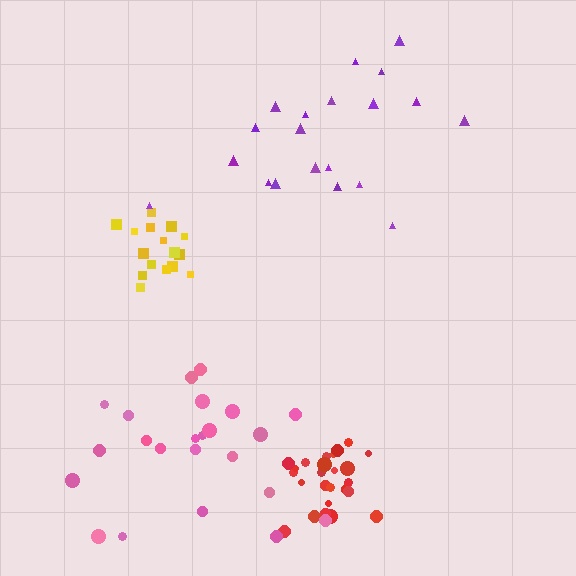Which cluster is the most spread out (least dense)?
Purple.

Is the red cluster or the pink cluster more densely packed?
Red.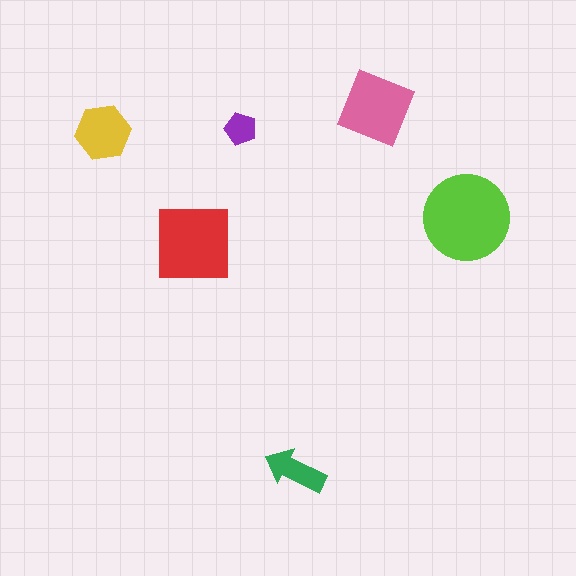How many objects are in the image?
There are 6 objects in the image.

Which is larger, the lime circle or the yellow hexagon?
The lime circle.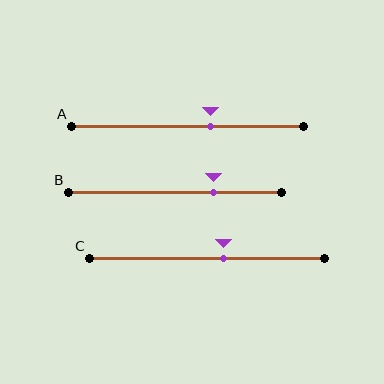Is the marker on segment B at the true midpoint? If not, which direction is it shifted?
No, the marker on segment B is shifted to the right by about 18% of the segment length.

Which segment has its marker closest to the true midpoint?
Segment C has its marker closest to the true midpoint.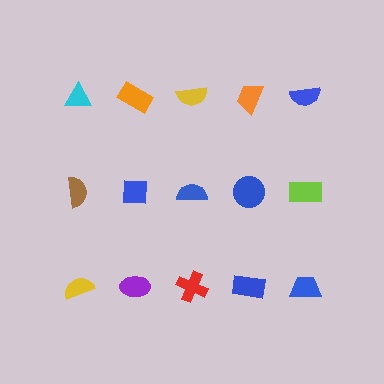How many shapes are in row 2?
5 shapes.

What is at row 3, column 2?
A purple ellipse.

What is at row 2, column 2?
A blue square.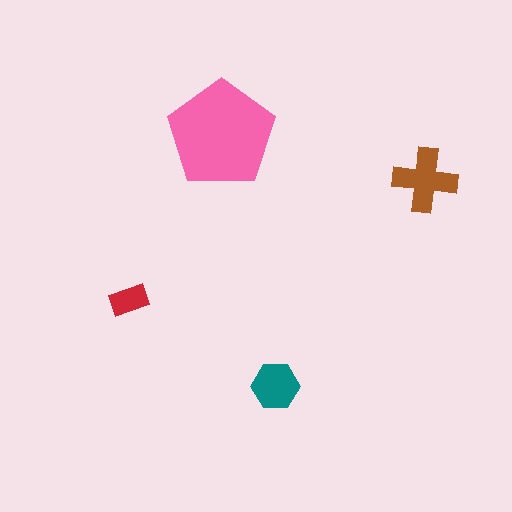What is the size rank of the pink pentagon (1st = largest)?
1st.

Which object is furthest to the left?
The red rectangle is leftmost.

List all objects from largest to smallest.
The pink pentagon, the brown cross, the teal hexagon, the red rectangle.